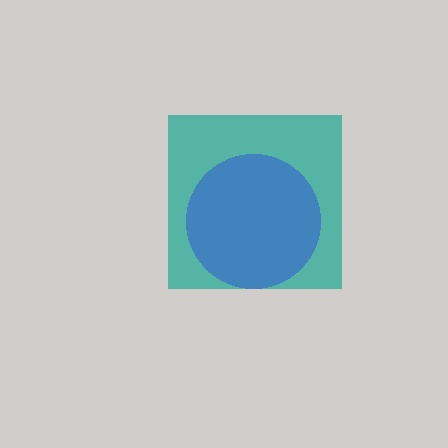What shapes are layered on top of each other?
The layered shapes are: a teal square, a blue circle.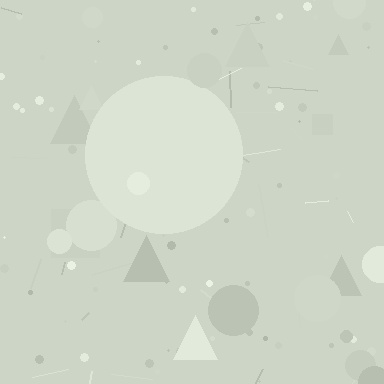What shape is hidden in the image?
A circle is hidden in the image.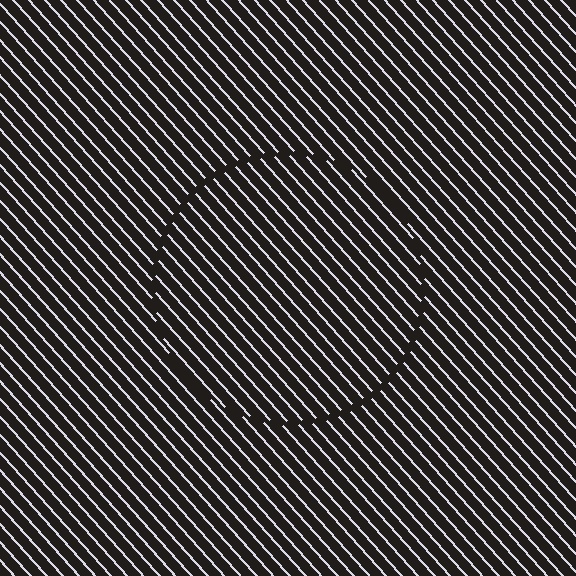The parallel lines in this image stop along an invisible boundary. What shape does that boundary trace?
An illusory circle. The interior of the shape contains the same grating, shifted by half a period — the contour is defined by the phase discontinuity where line-ends from the inner and outer gratings abut.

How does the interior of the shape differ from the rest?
The interior of the shape contains the same grating, shifted by half a period — the contour is defined by the phase discontinuity where line-ends from the inner and outer gratings abut.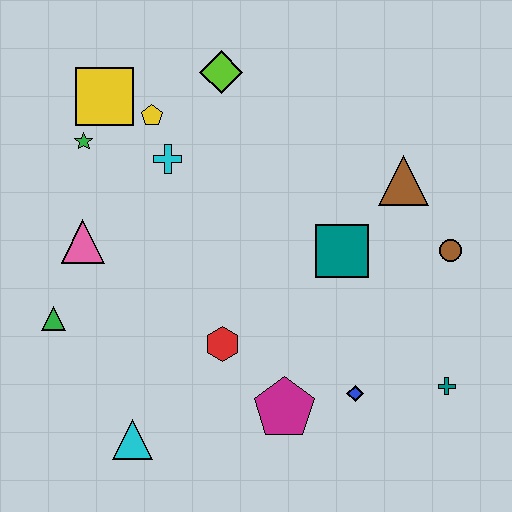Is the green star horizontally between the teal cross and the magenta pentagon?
No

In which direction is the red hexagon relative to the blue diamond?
The red hexagon is to the left of the blue diamond.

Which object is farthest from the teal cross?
The yellow square is farthest from the teal cross.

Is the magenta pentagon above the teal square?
No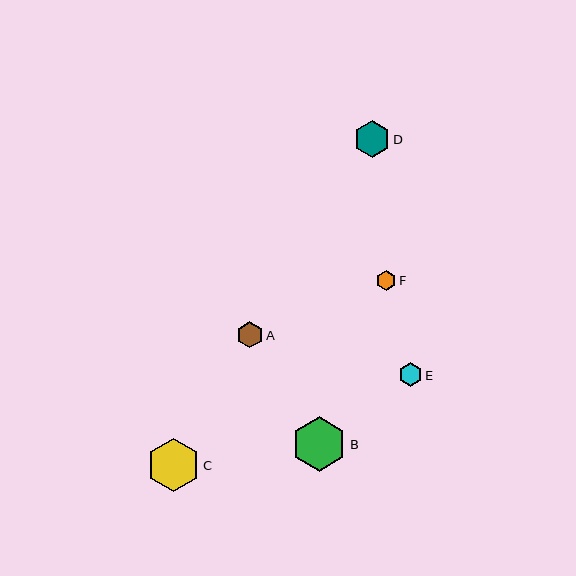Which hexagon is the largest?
Hexagon B is the largest with a size of approximately 54 pixels.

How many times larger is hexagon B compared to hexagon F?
Hexagon B is approximately 2.7 times the size of hexagon F.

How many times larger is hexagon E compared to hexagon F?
Hexagon E is approximately 1.2 times the size of hexagon F.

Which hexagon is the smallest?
Hexagon F is the smallest with a size of approximately 20 pixels.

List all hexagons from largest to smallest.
From largest to smallest: B, C, D, A, E, F.